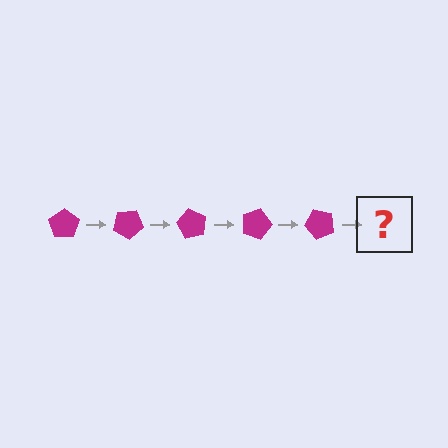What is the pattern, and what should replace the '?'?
The pattern is that the pentagon rotates 30 degrees each step. The '?' should be a magenta pentagon rotated 150 degrees.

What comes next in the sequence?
The next element should be a magenta pentagon rotated 150 degrees.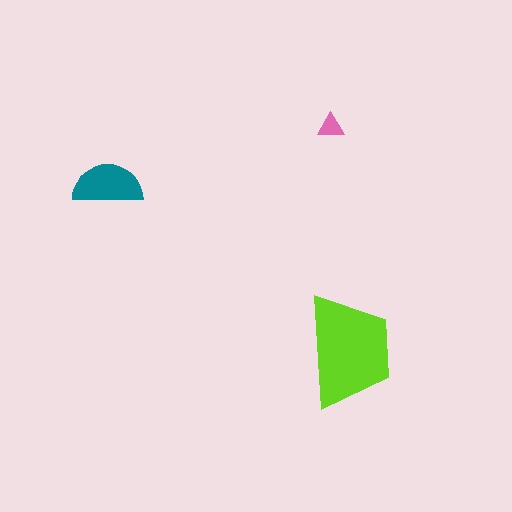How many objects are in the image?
There are 3 objects in the image.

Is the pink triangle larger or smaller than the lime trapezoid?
Smaller.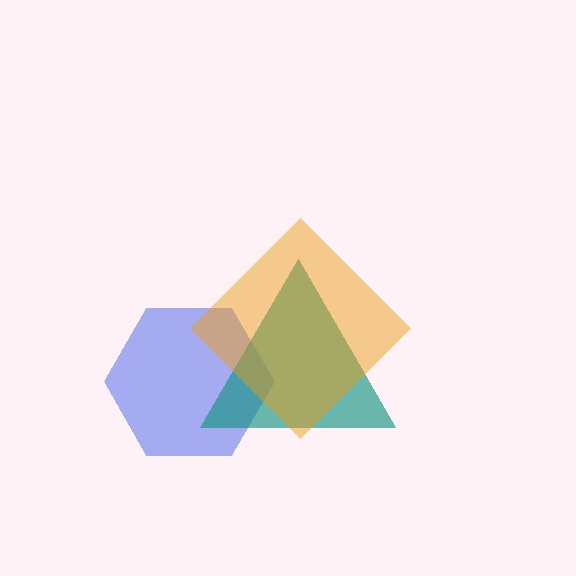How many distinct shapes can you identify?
There are 3 distinct shapes: a blue hexagon, a teal triangle, an orange diamond.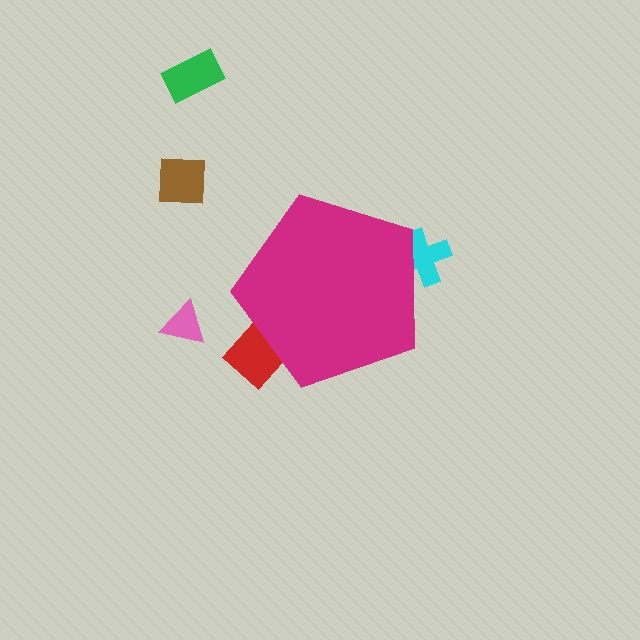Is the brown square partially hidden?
No, the brown square is fully visible.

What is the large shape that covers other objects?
A magenta pentagon.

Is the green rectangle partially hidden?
No, the green rectangle is fully visible.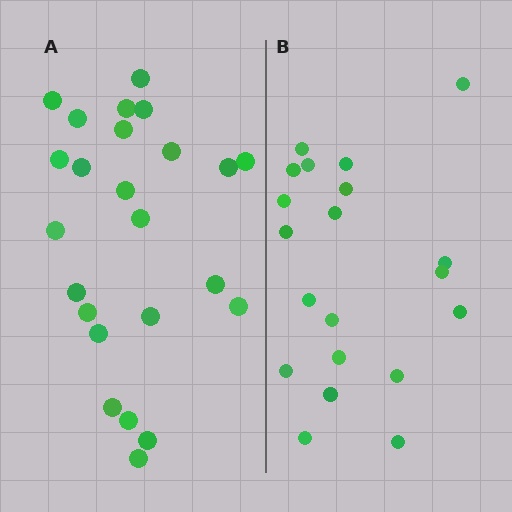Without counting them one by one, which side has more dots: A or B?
Region A (the left region) has more dots.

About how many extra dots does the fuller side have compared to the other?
Region A has about 4 more dots than region B.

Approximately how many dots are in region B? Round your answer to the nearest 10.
About 20 dots.